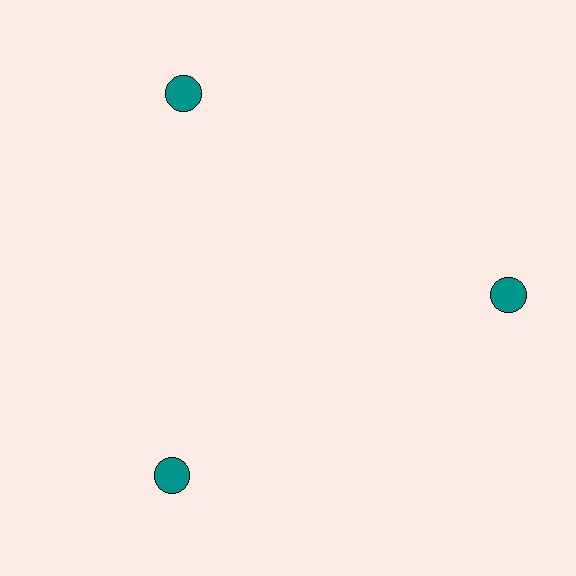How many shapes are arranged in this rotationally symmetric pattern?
There are 3 shapes, arranged in 3 groups of 1.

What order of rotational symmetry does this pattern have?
This pattern has 3-fold rotational symmetry.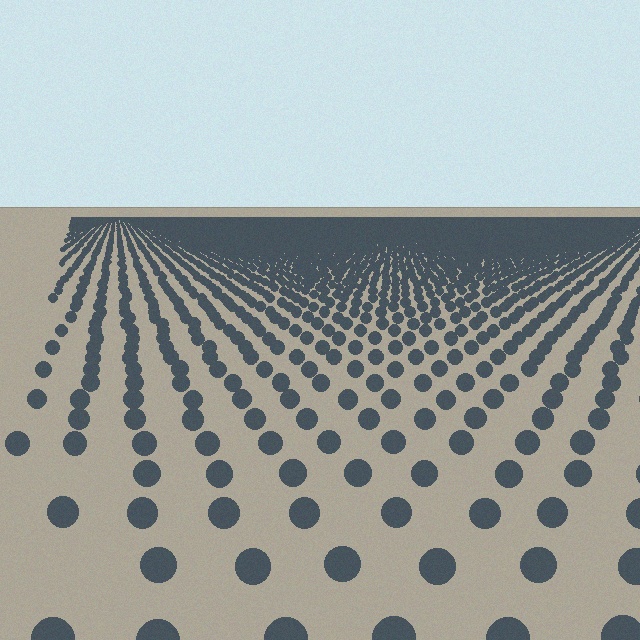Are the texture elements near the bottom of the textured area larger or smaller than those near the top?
Larger. Near the bottom, elements are closer to the viewer and appear at a bigger on-screen size.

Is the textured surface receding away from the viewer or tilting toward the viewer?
The surface is receding away from the viewer. Texture elements get smaller and denser toward the top.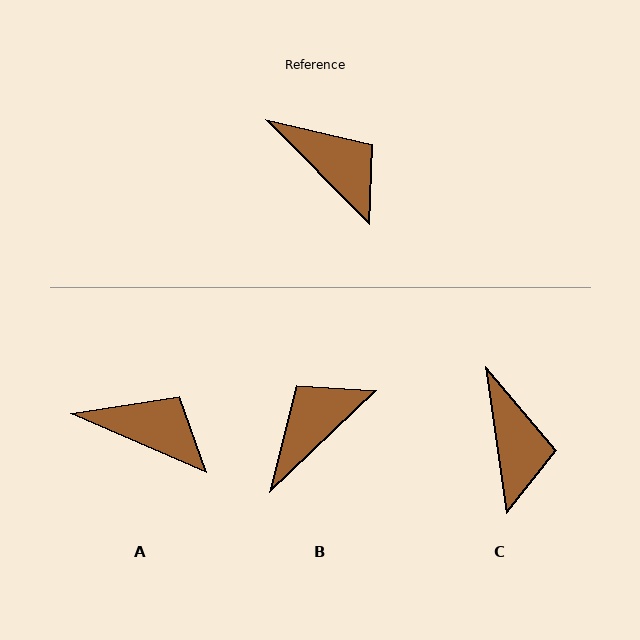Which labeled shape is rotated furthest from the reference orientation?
B, about 89 degrees away.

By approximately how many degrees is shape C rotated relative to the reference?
Approximately 37 degrees clockwise.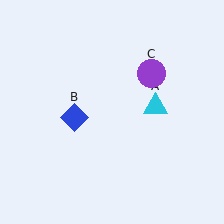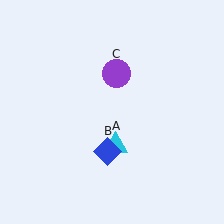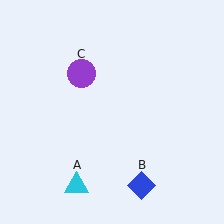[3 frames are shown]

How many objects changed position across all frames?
3 objects changed position: cyan triangle (object A), blue diamond (object B), purple circle (object C).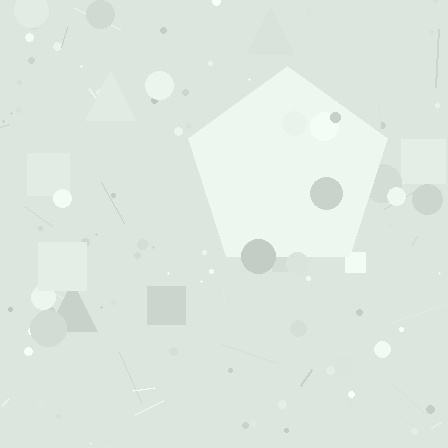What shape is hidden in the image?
A pentagon is hidden in the image.